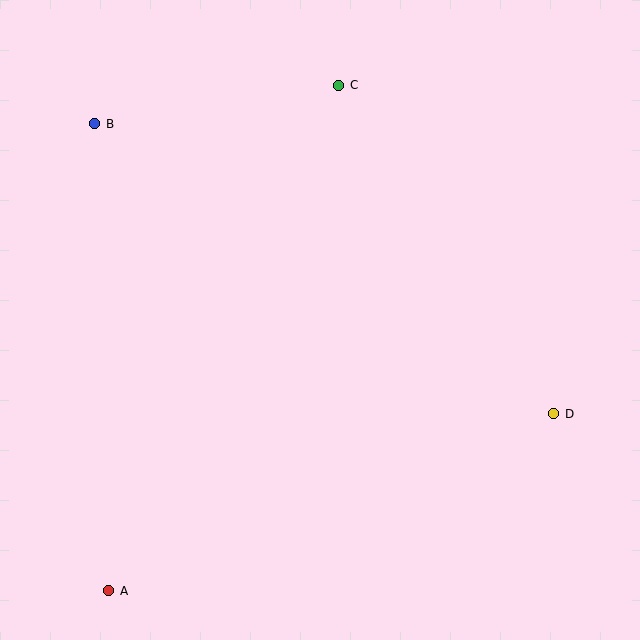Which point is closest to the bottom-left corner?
Point A is closest to the bottom-left corner.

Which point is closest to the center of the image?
Point C at (339, 85) is closest to the center.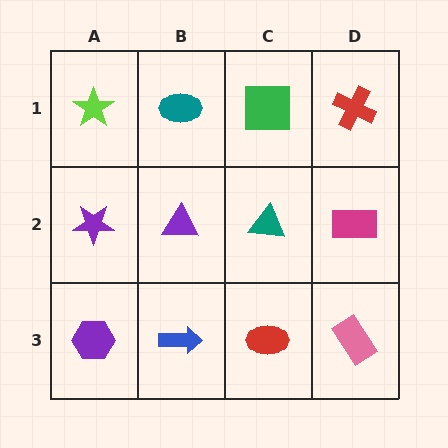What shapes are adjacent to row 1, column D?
A magenta rectangle (row 2, column D), a green square (row 1, column C).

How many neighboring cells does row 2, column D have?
3.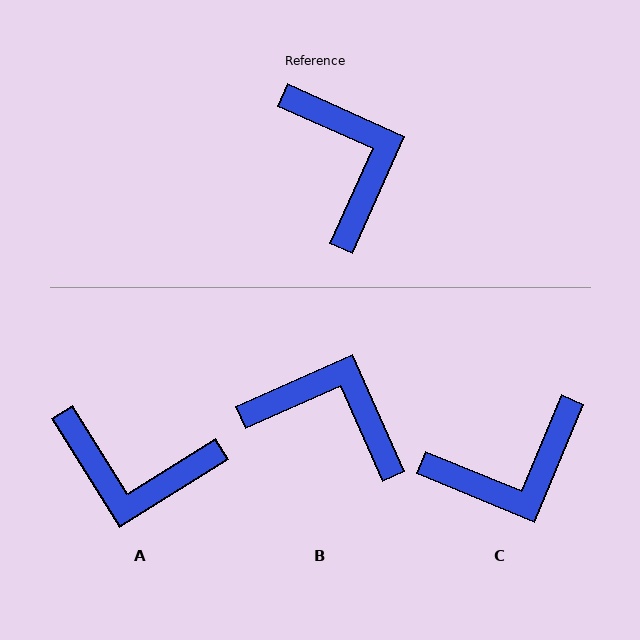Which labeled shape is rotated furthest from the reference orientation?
A, about 124 degrees away.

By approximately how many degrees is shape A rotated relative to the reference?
Approximately 124 degrees clockwise.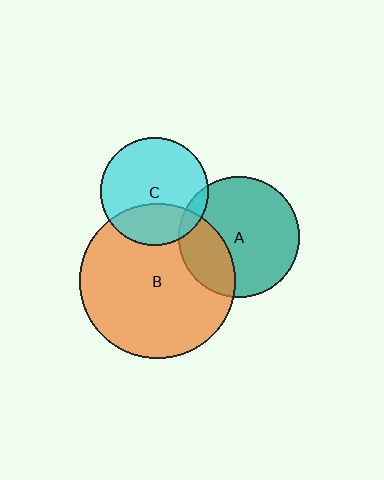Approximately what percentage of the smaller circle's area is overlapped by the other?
Approximately 30%.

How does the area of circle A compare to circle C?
Approximately 1.3 times.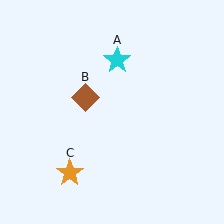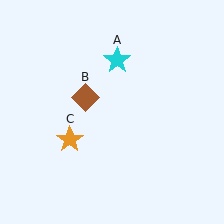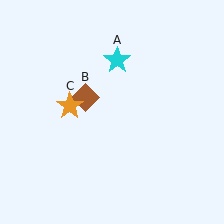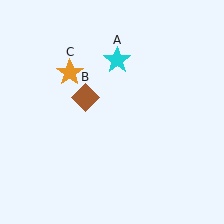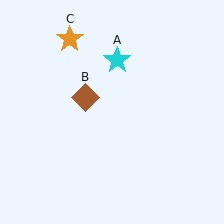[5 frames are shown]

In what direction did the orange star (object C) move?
The orange star (object C) moved up.